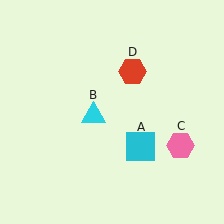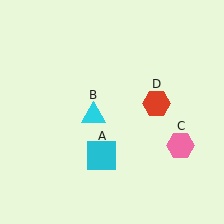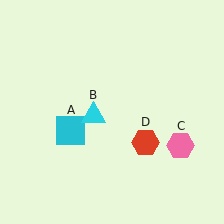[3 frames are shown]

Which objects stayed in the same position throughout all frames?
Cyan triangle (object B) and pink hexagon (object C) remained stationary.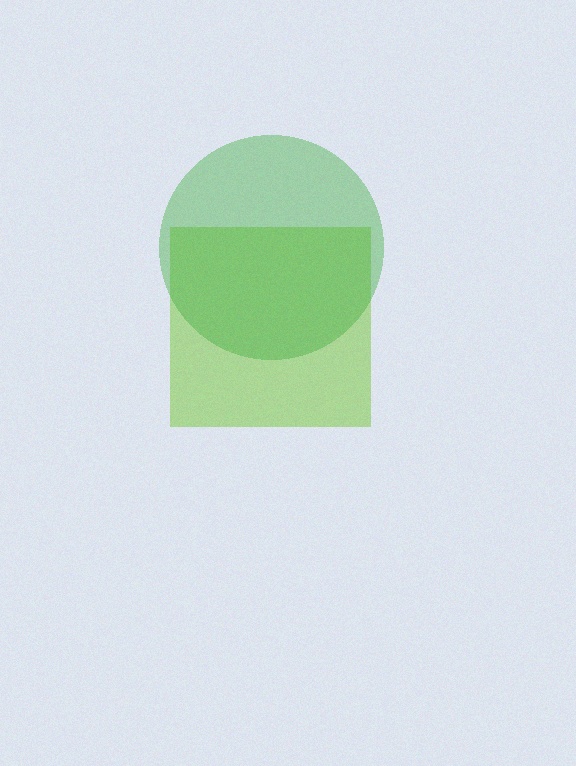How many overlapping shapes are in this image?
There are 2 overlapping shapes in the image.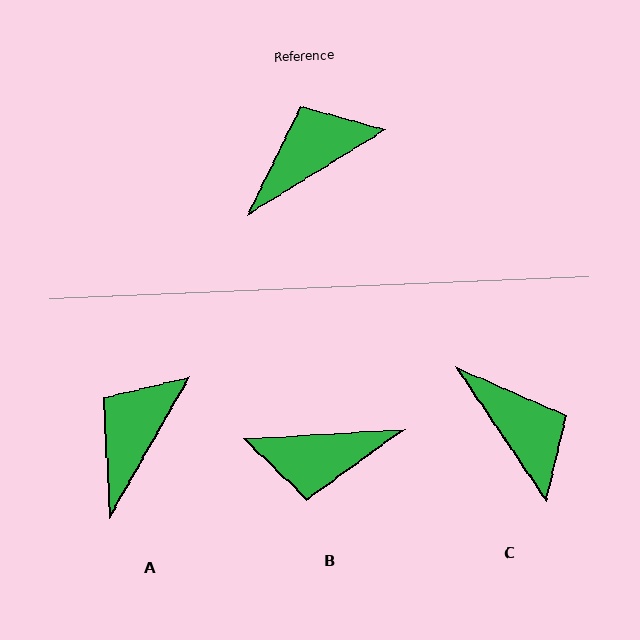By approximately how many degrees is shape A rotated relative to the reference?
Approximately 29 degrees counter-clockwise.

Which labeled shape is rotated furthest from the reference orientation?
B, about 152 degrees away.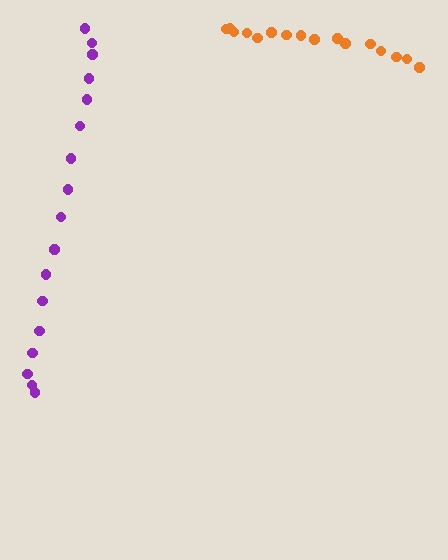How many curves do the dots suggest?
There are 2 distinct paths.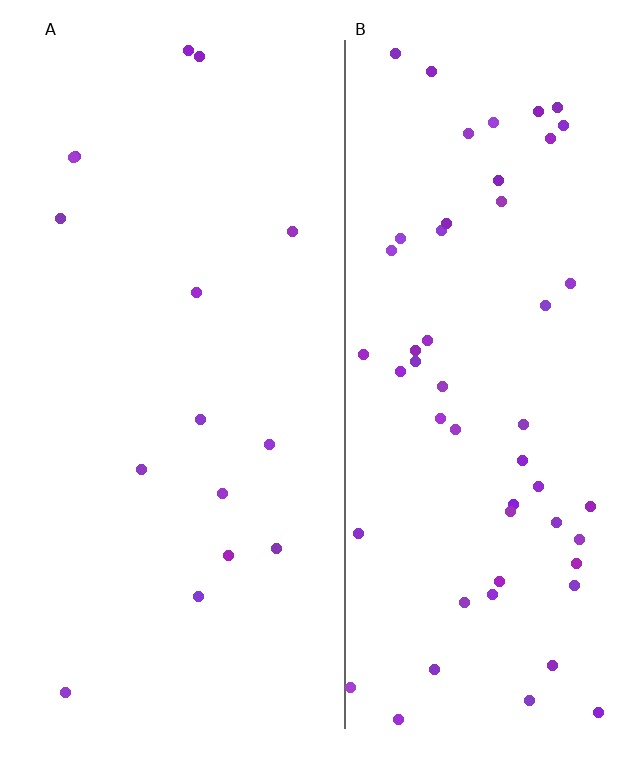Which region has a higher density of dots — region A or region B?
B (the right).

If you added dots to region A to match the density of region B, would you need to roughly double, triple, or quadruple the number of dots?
Approximately quadruple.